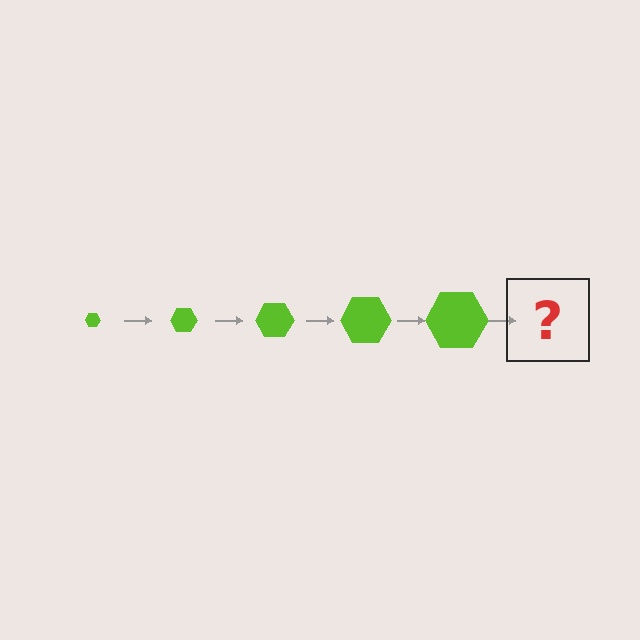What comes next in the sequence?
The next element should be a lime hexagon, larger than the previous one.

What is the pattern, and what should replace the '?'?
The pattern is that the hexagon gets progressively larger each step. The '?' should be a lime hexagon, larger than the previous one.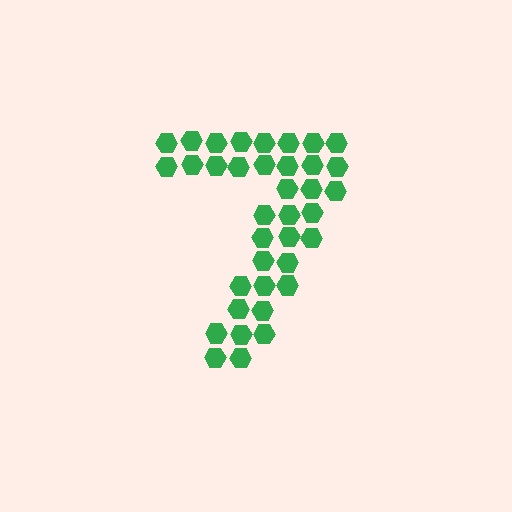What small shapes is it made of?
It is made of small hexagons.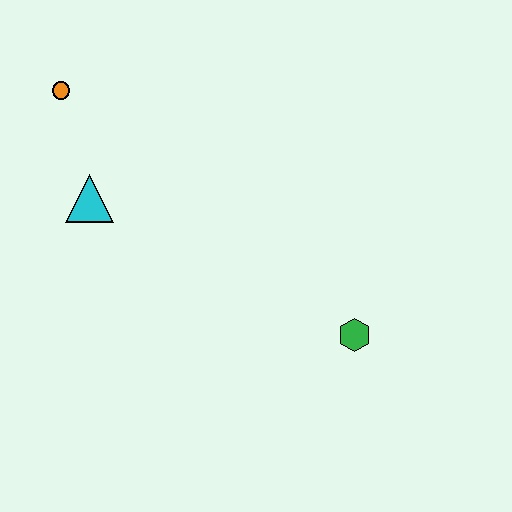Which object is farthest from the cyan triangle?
The green hexagon is farthest from the cyan triangle.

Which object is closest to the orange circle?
The cyan triangle is closest to the orange circle.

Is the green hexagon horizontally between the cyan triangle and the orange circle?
No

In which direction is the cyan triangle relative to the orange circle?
The cyan triangle is below the orange circle.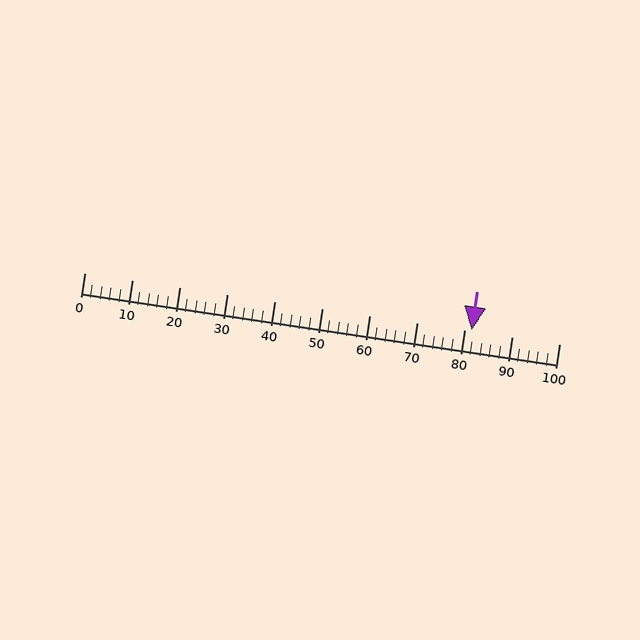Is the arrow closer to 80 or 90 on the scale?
The arrow is closer to 80.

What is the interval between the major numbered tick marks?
The major tick marks are spaced 10 units apart.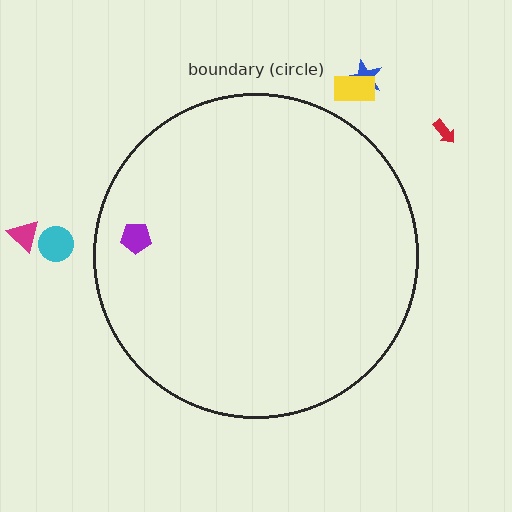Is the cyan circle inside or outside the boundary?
Outside.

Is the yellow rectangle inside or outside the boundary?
Outside.